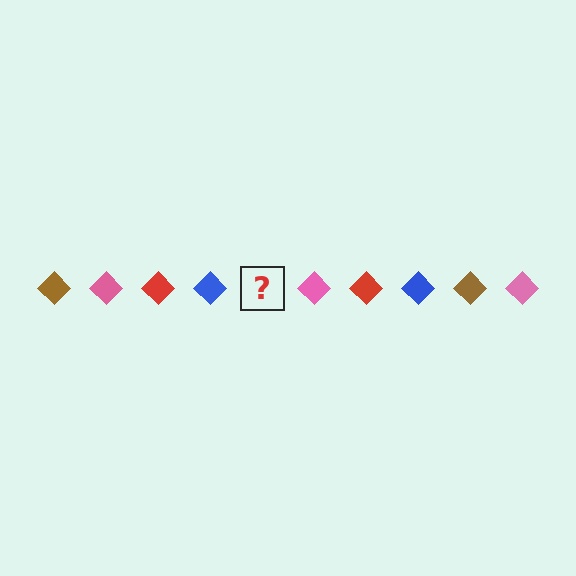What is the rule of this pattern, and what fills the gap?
The rule is that the pattern cycles through brown, pink, red, blue diamonds. The gap should be filled with a brown diamond.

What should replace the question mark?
The question mark should be replaced with a brown diamond.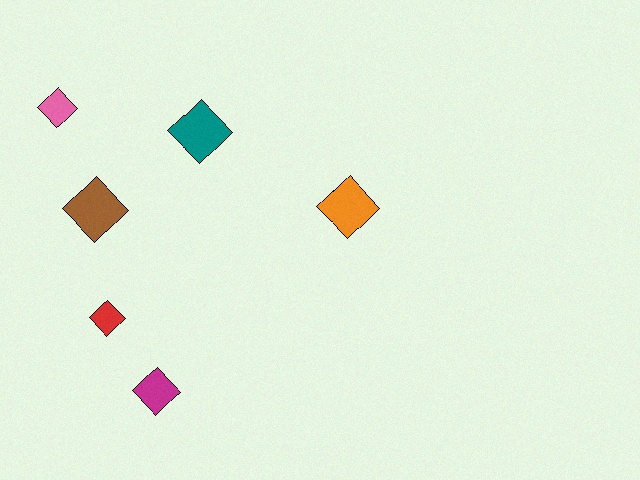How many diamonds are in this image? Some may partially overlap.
There are 6 diamonds.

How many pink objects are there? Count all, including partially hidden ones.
There is 1 pink object.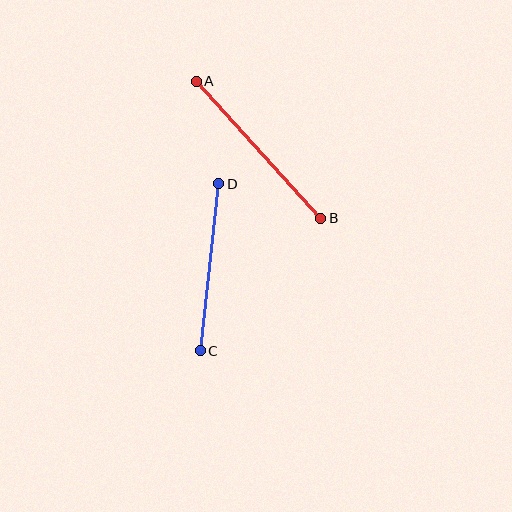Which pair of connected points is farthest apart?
Points A and B are farthest apart.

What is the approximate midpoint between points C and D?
The midpoint is at approximately (209, 267) pixels.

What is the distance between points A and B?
The distance is approximately 185 pixels.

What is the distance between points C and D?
The distance is approximately 168 pixels.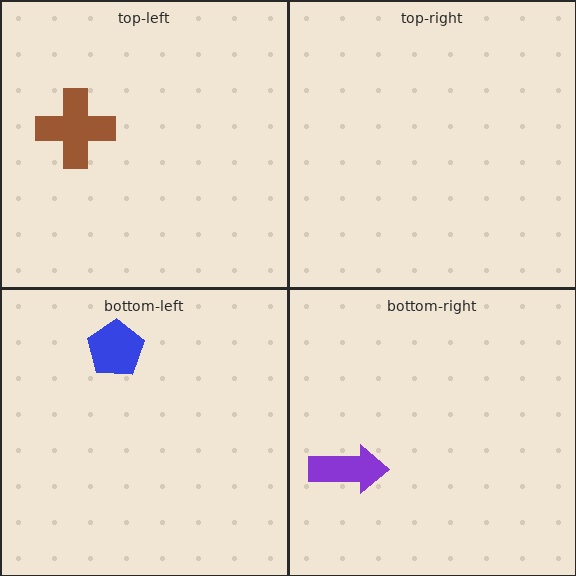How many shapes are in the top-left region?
1.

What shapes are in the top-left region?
The brown cross.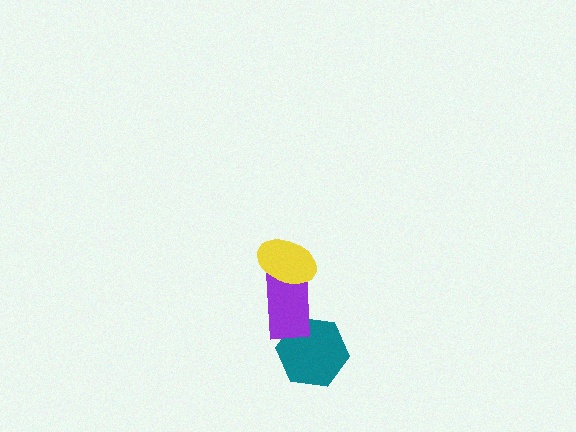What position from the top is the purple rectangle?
The purple rectangle is 2nd from the top.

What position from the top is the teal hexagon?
The teal hexagon is 3rd from the top.